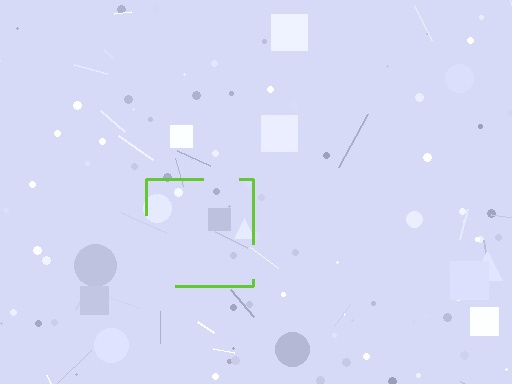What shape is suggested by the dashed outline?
The dashed outline suggests a square.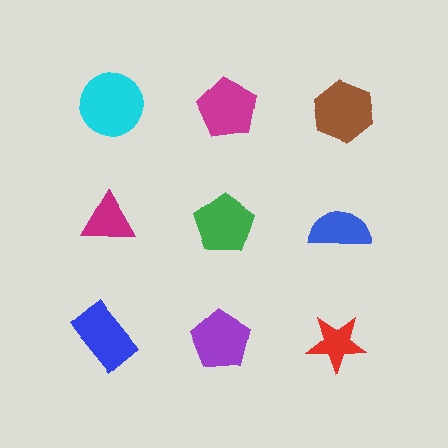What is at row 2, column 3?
A blue semicircle.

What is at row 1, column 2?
A magenta pentagon.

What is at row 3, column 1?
A blue rectangle.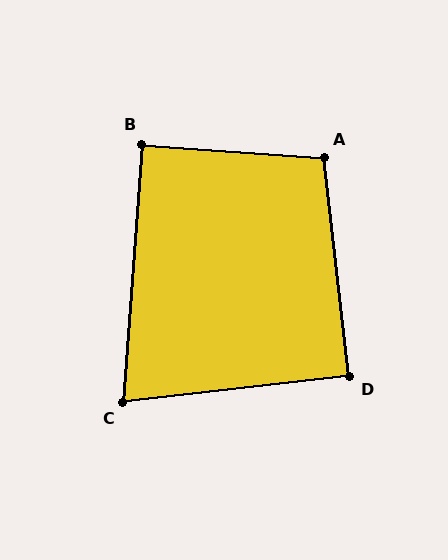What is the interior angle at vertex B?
Approximately 90 degrees (approximately right).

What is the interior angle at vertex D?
Approximately 90 degrees (approximately right).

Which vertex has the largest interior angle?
A, at approximately 101 degrees.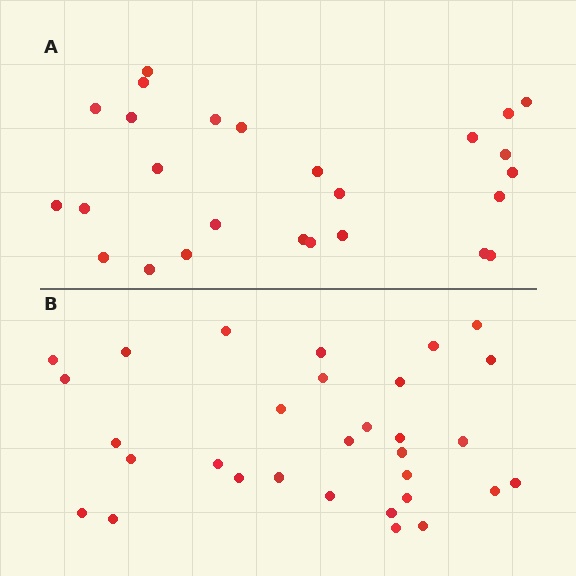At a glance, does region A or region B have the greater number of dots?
Region B (the bottom region) has more dots.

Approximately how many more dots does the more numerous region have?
Region B has about 5 more dots than region A.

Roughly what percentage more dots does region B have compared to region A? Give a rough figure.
About 20% more.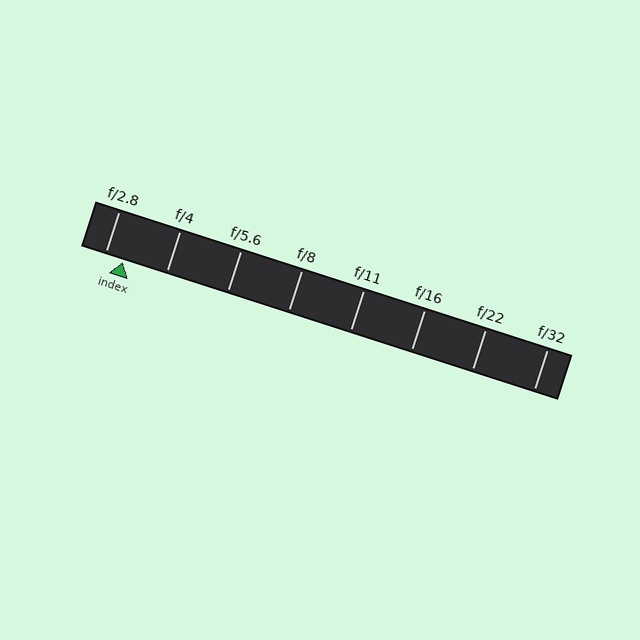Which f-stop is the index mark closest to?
The index mark is closest to f/2.8.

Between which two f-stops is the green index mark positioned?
The index mark is between f/2.8 and f/4.